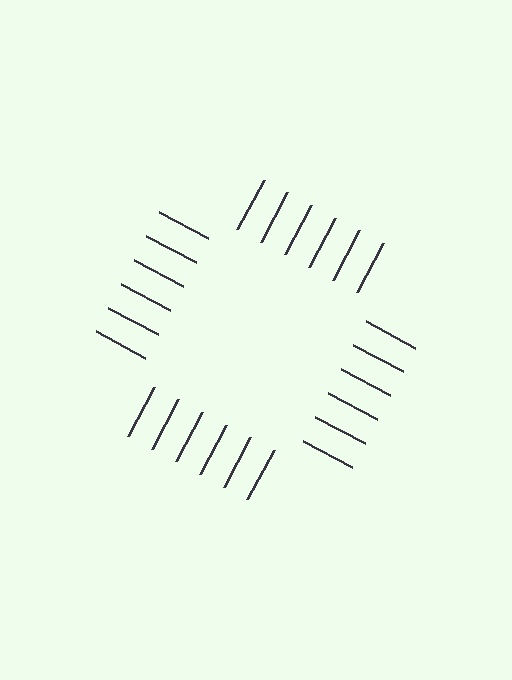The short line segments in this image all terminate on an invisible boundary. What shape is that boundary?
An illusory square — the line segments terminate on its edges but no continuous stroke is drawn.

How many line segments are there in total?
24 — 6 along each of the 4 edges.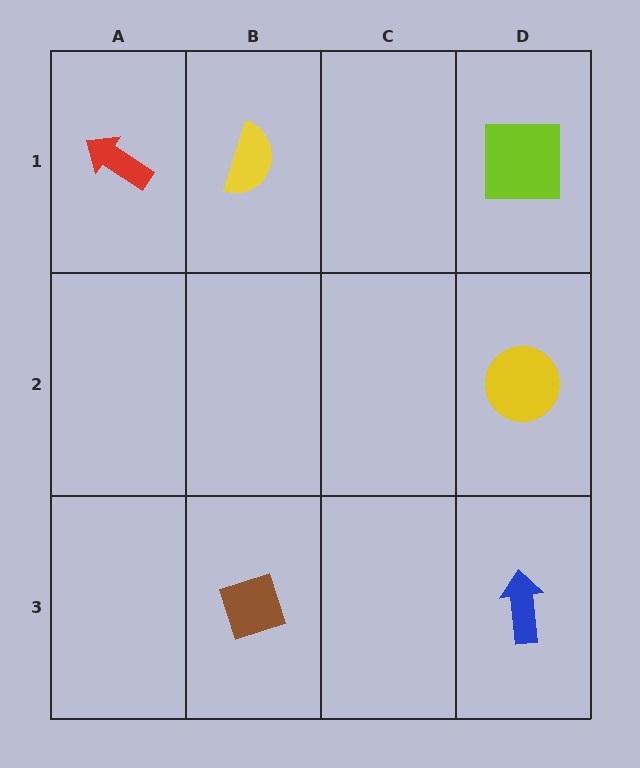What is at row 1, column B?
A yellow semicircle.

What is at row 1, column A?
A red arrow.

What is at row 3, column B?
A brown diamond.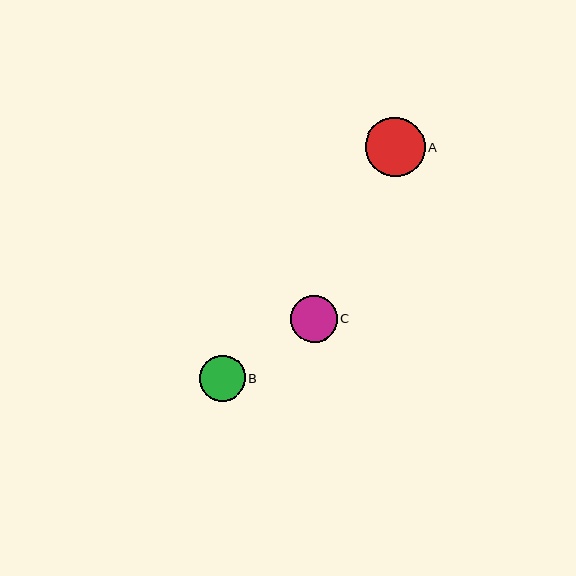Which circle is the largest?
Circle A is the largest with a size of approximately 59 pixels.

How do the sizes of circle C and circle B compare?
Circle C and circle B are approximately the same size.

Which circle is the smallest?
Circle B is the smallest with a size of approximately 46 pixels.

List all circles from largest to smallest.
From largest to smallest: A, C, B.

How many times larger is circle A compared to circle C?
Circle A is approximately 1.3 times the size of circle C.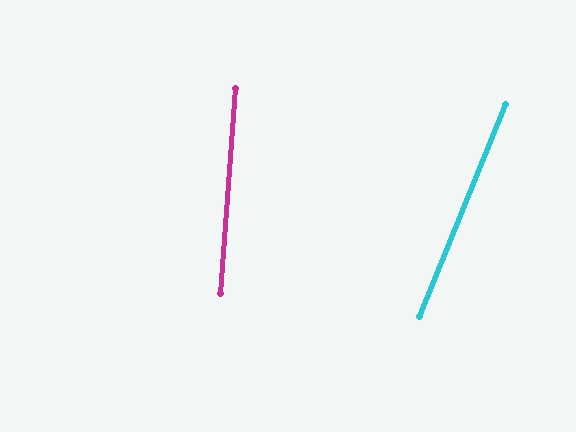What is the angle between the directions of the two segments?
Approximately 18 degrees.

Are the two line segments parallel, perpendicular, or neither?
Neither parallel nor perpendicular — they differ by about 18°.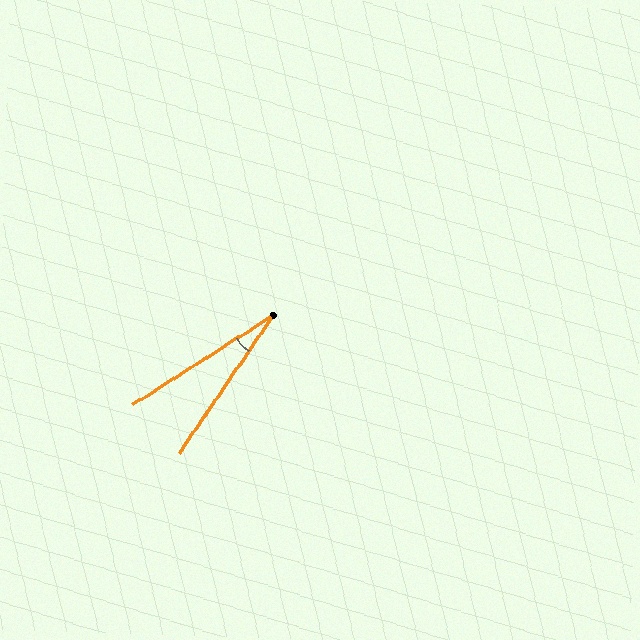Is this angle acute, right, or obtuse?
It is acute.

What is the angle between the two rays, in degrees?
Approximately 23 degrees.